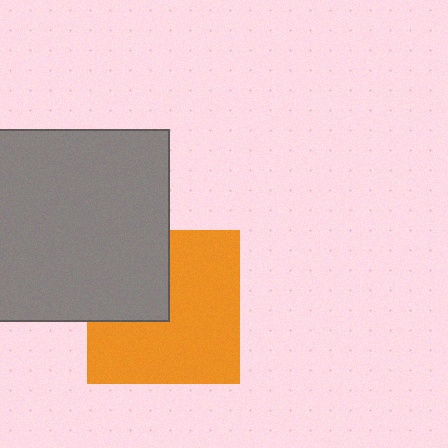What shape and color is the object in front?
The object in front is a gray square.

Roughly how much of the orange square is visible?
Most of it is visible (roughly 68%).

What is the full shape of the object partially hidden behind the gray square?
The partially hidden object is an orange square.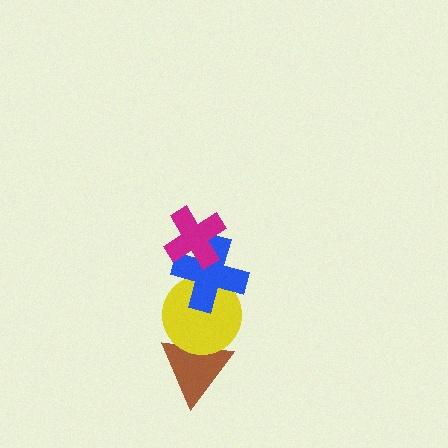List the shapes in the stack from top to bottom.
From top to bottom: the magenta cross, the blue cross, the yellow circle, the brown triangle.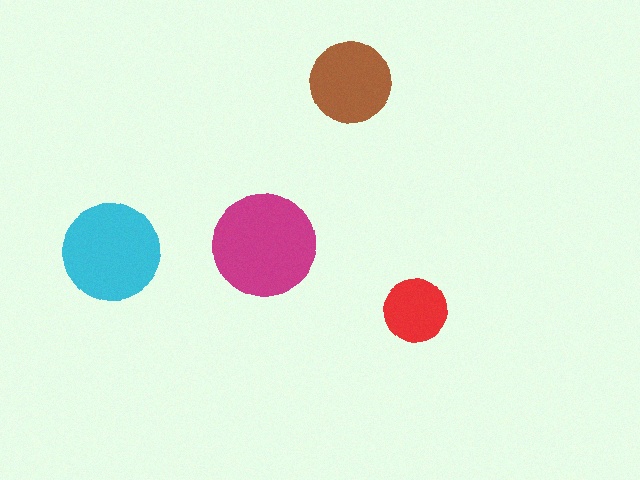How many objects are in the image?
There are 4 objects in the image.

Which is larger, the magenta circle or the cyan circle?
The magenta one.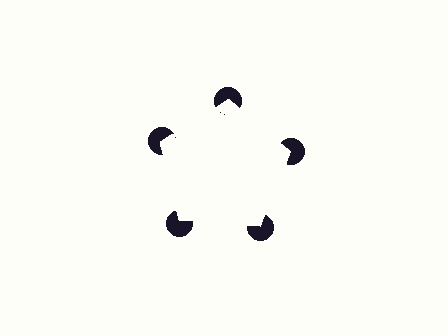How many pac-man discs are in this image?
There are 5 — one at each vertex of the illusory pentagon.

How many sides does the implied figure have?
5 sides.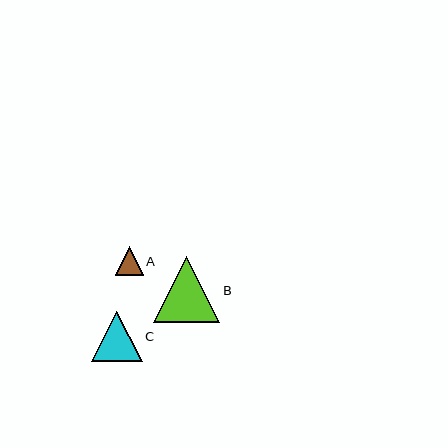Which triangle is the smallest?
Triangle A is the smallest with a size of approximately 28 pixels.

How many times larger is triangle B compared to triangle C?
Triangle B is approximately 1.3 times the size of triangle C.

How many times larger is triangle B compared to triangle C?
Triangle B is approximately 1.3 times the size of triangle C.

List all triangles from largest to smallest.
From largest to smallest: B, C, A.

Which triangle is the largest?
Triangle B is the largest with a size of approximately 66 pixels.